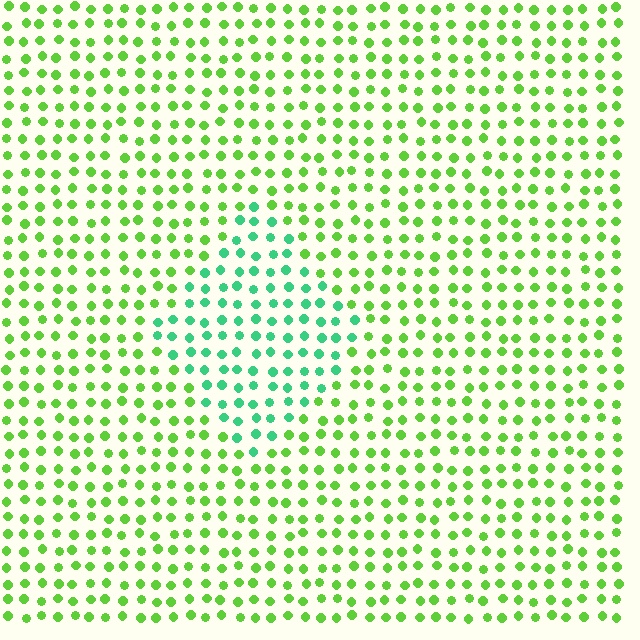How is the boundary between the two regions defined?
The boundary is defined purely by a slight shift in hue (about 43 degrees). Spacing, size, and orientation are identical on both sides.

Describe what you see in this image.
The image is filled with small lime elements in a uniform arrangement. A diamond-shaped region is visible where the elements are tinted to a slightly different hue, forming a subtle color boundary.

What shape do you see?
I see a diamond.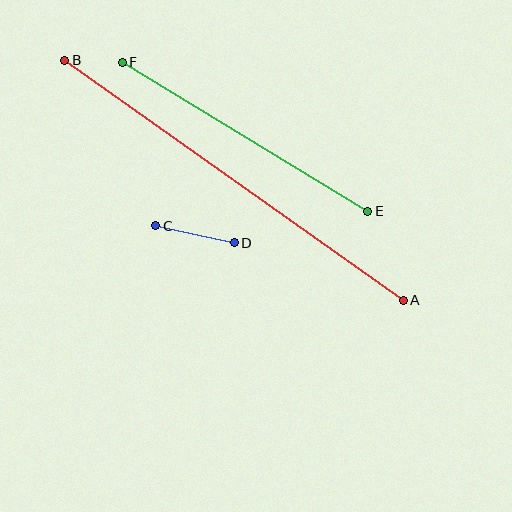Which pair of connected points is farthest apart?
Points A and B are farthest apart.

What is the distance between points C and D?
The distance is approximately 80 pixels.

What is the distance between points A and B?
The distance is approximately 415 pixels.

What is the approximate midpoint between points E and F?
The midpoint is at approximately (245, 137) pixels.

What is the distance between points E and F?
The distance is approximately 287 pixels.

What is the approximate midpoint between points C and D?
The midpoint is at approximately (195, 234) pixels.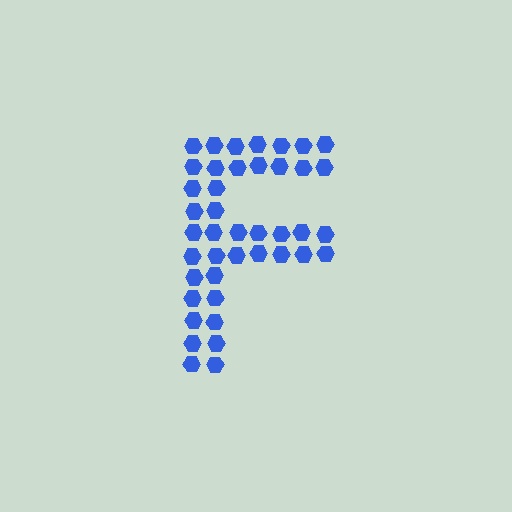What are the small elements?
The small elements are hexagons.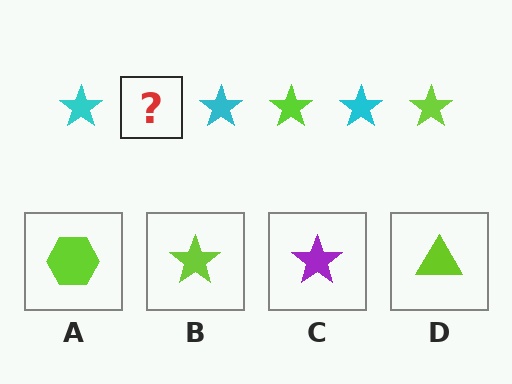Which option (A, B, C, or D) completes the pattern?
B.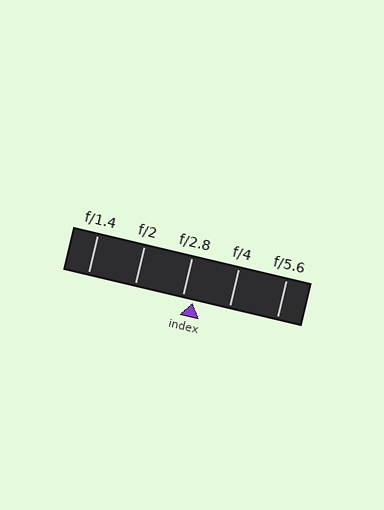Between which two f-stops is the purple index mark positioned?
The index mark is between f/2.8 and f/4.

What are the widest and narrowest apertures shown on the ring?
The widest aperture shown is f/1.4 and the narrowest is f/5.6.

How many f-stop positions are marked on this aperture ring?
There are 5 f-stop positions marked.